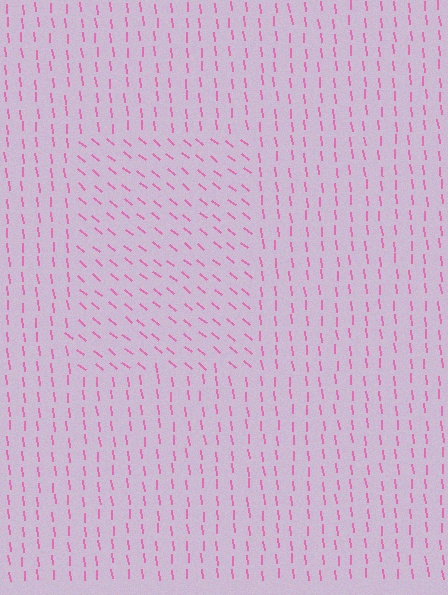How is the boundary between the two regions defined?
The boundary is defined purely by a change in line orientation (approximately 45 degrees difference). All lines are the same color and thickness.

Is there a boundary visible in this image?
Yes, there is a texture boundary formed by a change in line orientation.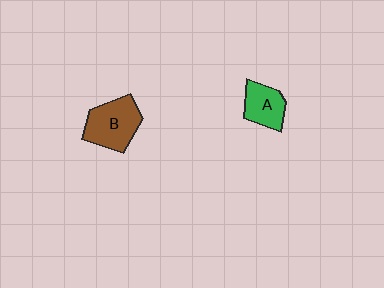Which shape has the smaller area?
Shape A (green).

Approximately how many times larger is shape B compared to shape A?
Approximately 1.5 times.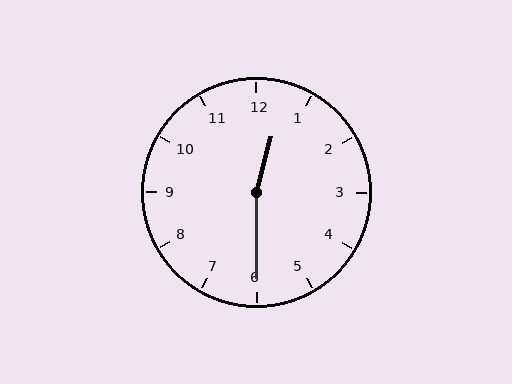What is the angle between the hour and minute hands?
Approximately 165 degrees.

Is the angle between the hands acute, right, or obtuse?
It is obtuse.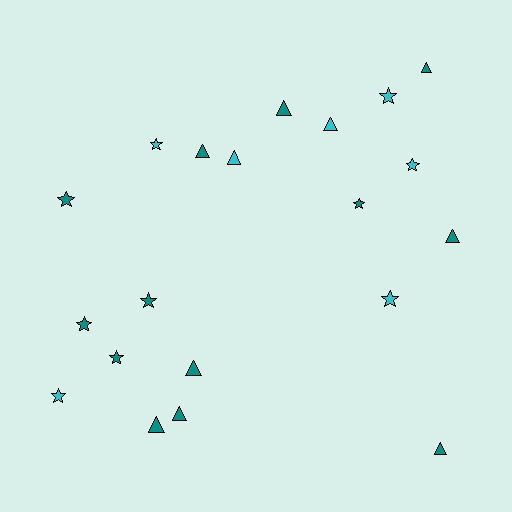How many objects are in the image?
There are 20 objects.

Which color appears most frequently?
Teal, with 13 objects.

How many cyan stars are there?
There are 5 cyan stars.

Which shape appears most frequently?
Triangle, with 10 objects.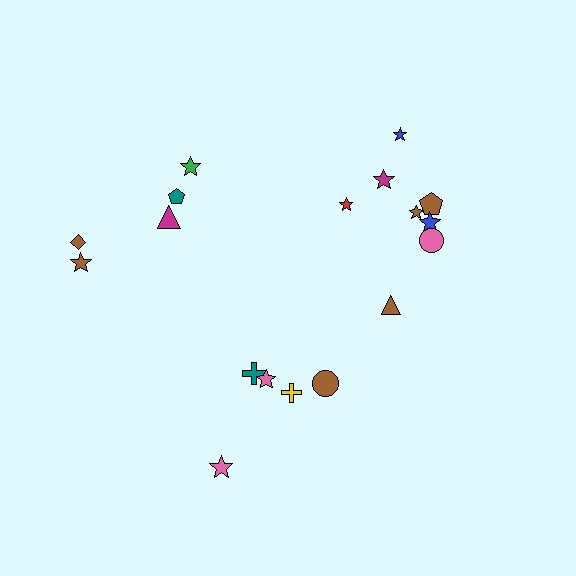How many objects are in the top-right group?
There are 8 objects.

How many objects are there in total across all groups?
There are 18 objects.